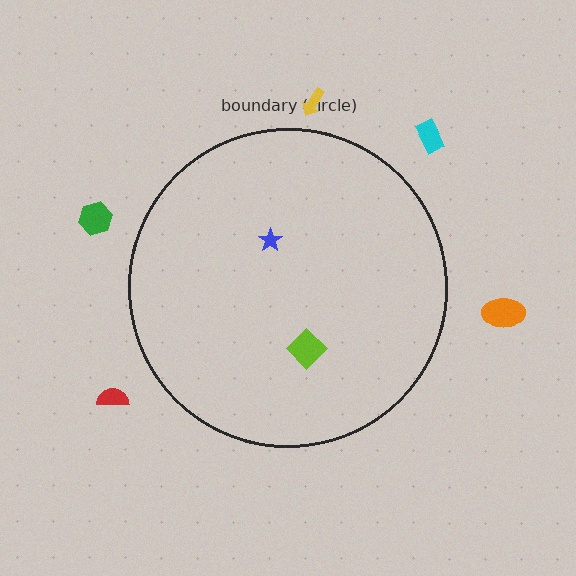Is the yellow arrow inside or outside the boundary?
Outside.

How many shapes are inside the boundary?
2 inside, 5 outside.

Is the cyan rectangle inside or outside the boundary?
Outside.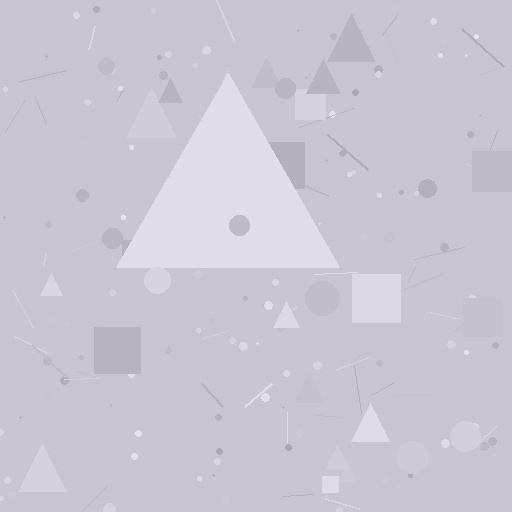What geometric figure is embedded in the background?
A triangle is embedded in the background.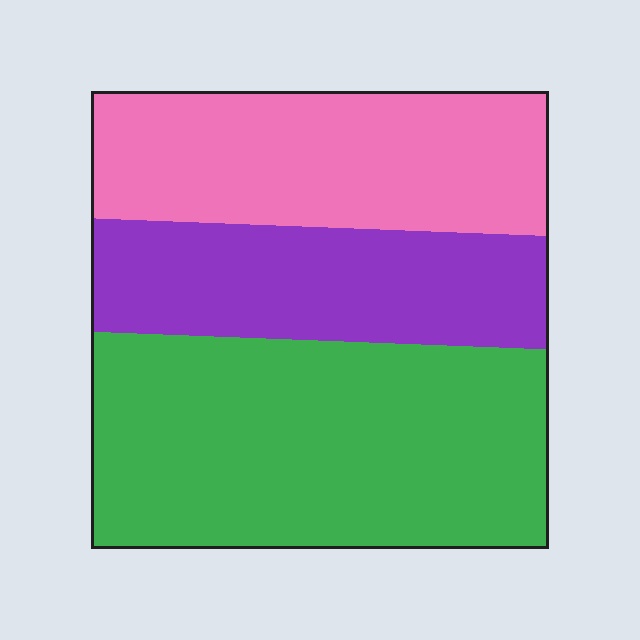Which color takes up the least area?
Purple, at roughly 25%.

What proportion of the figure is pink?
Pink takes up about one third (1/3) of the figure.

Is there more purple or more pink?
Pink.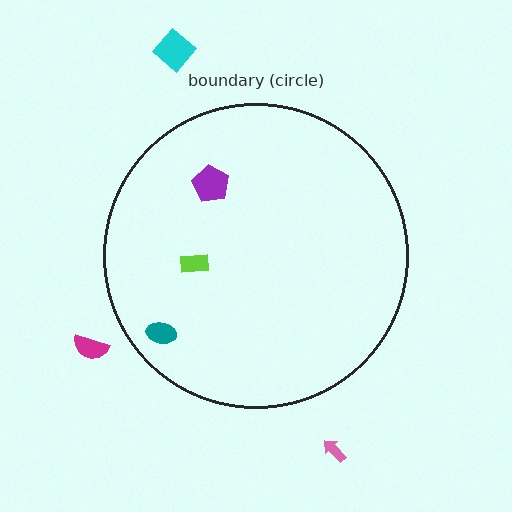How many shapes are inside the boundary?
3 inside, 3 outside.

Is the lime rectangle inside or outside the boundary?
Inside.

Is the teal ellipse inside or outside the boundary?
Inside.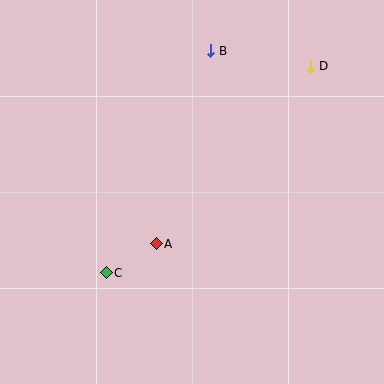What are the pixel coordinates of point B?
Point B is at (211, 51).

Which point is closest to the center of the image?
Point A at (156, 244) is closest to the center.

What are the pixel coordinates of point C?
Point C is at (106, 273).